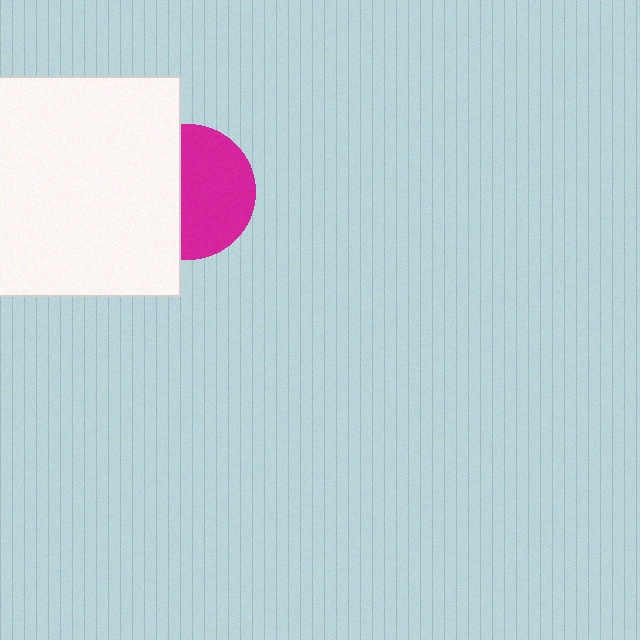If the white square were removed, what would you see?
You would see the complete magenta circle.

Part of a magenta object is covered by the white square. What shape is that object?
It is a circle.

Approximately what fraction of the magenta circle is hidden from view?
Roughly 44% of the magenta circle is hidden behind the white square.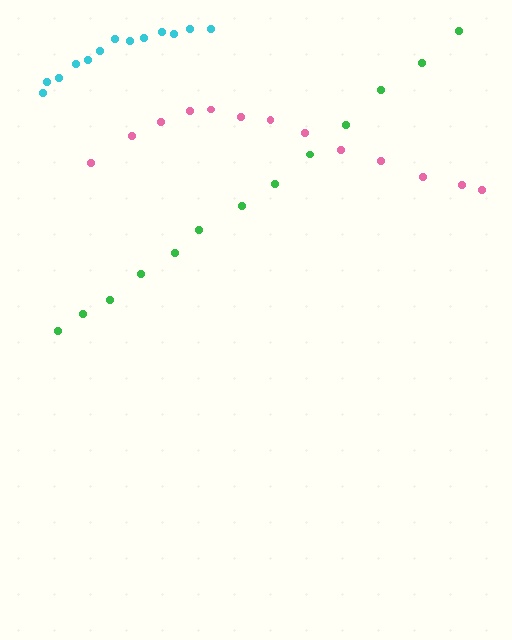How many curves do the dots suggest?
There are 3 distinct paths.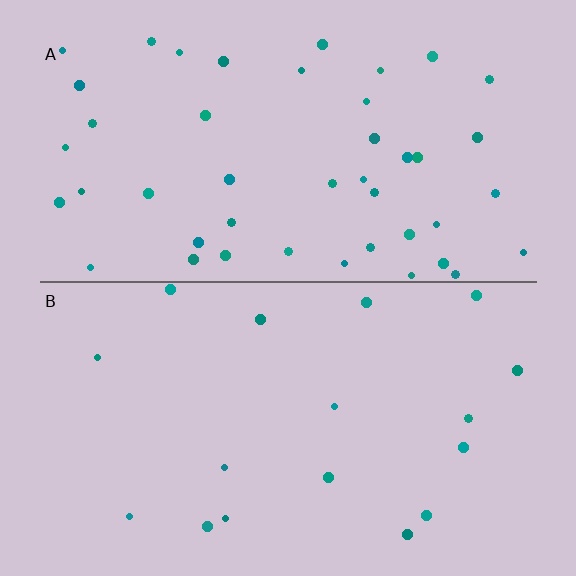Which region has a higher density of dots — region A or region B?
A (the top).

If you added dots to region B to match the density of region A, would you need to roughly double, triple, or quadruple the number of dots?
Approximately triple.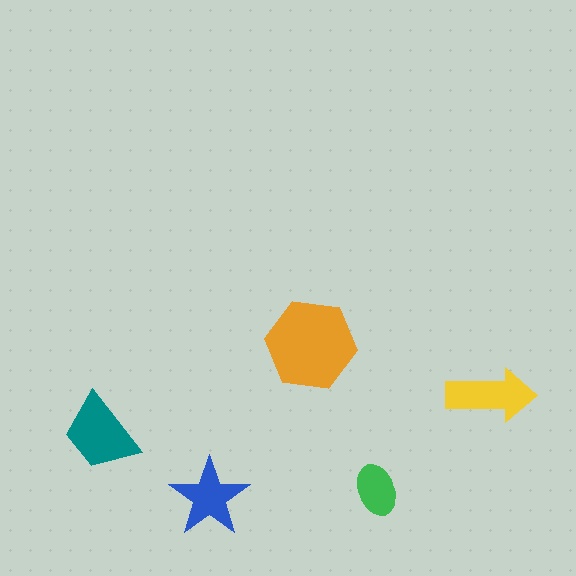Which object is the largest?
The orange hexagon.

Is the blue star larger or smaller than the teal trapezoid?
Smaller.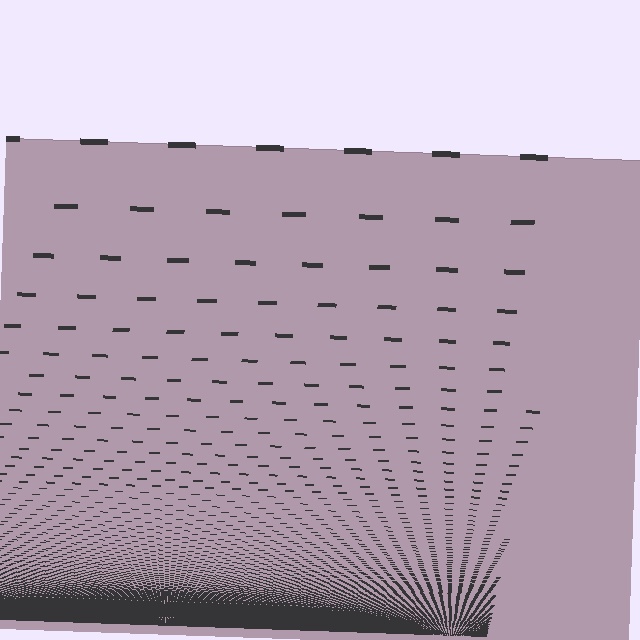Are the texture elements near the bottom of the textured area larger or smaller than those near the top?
Smaller. The gradient is inverted — elements near the bottom are smaller and denser.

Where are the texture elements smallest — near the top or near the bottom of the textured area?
Near the bottom.